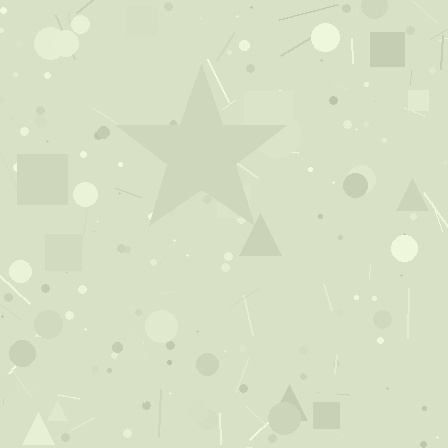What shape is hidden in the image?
A star is hidden in the image.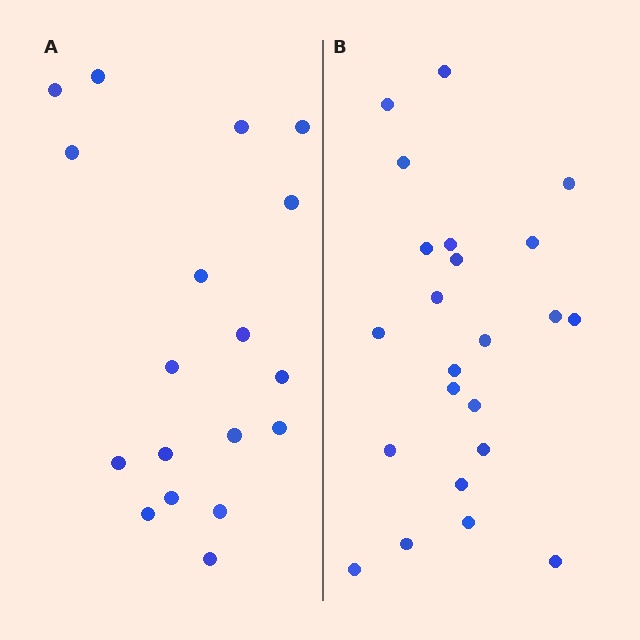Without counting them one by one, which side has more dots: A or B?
Region B (the right region) has more dots.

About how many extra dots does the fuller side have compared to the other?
Region B has about 5 more dots than region A.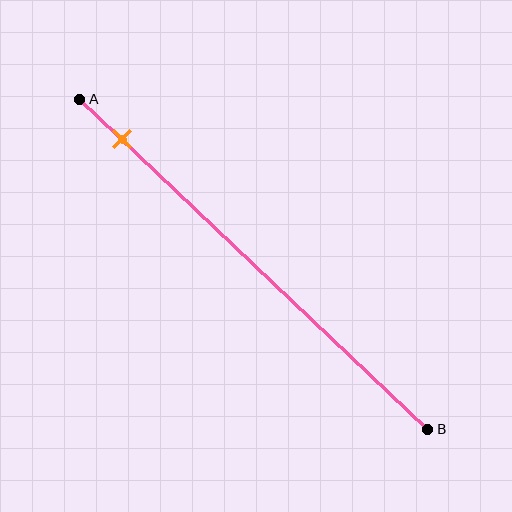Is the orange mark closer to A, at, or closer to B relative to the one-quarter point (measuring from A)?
The orange mark is closer to point A than the one-quarter point of segment AB.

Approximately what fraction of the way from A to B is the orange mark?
The orange mark is approximately 10% of the way from A to B.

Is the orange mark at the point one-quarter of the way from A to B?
No, the mark is at about 10% from A, not at the 25% one-quarter point.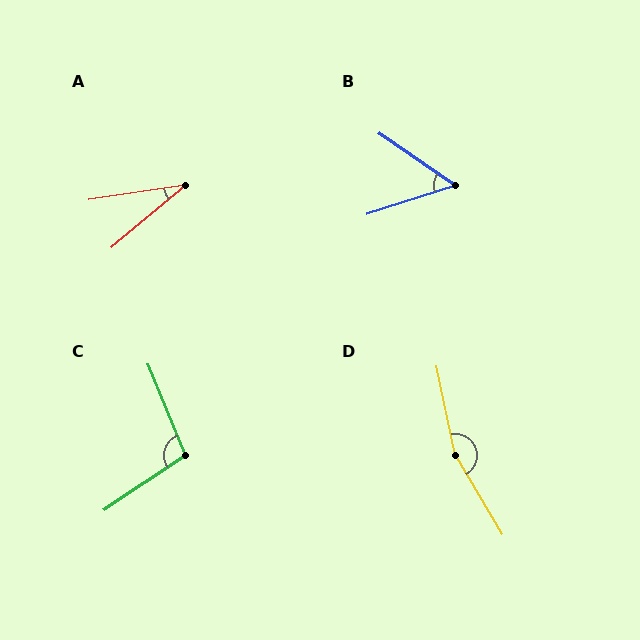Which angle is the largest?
D, at approximately 161 degrees.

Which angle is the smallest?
A, at approximately 32 degrees.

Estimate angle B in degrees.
Approximately 52 degrees.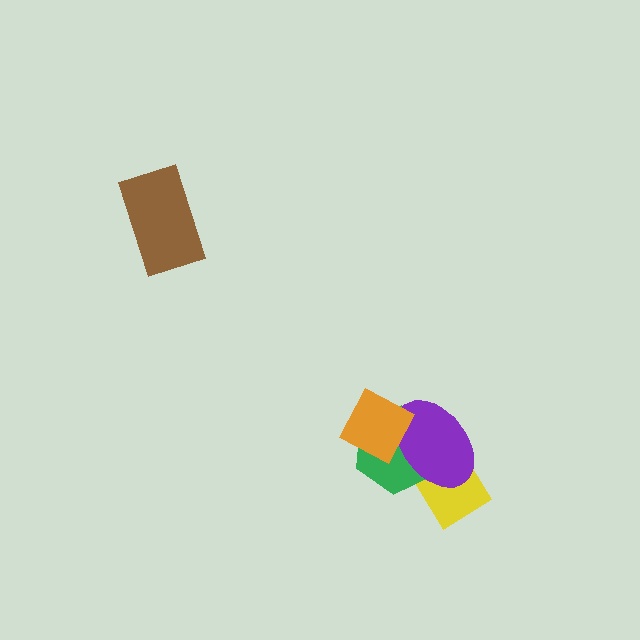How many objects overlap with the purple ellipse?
3 objects overlap with the purple ellipse.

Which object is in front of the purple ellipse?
The orange square is in front of the purple ellipse.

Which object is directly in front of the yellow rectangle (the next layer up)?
The green hexagon is directly in front of the yellow rectangle.